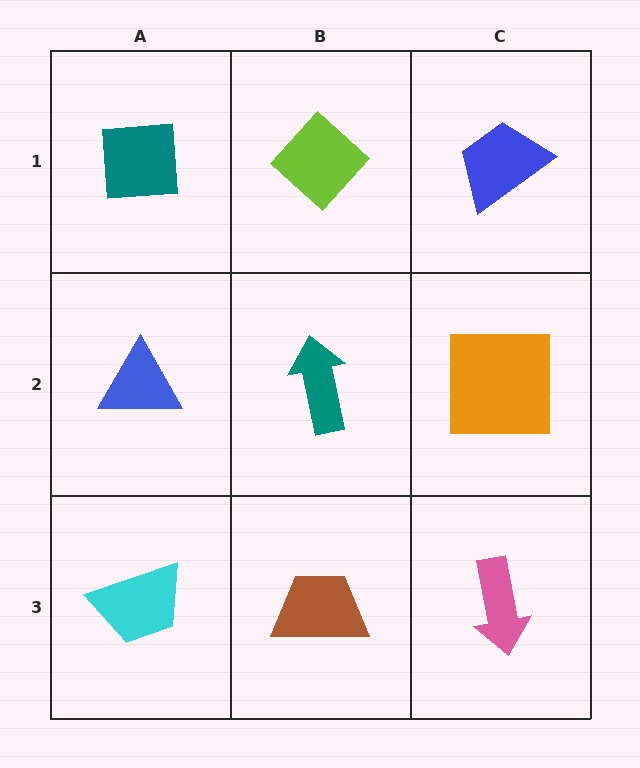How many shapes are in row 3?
3 shapes.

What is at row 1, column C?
A blue trapezoid.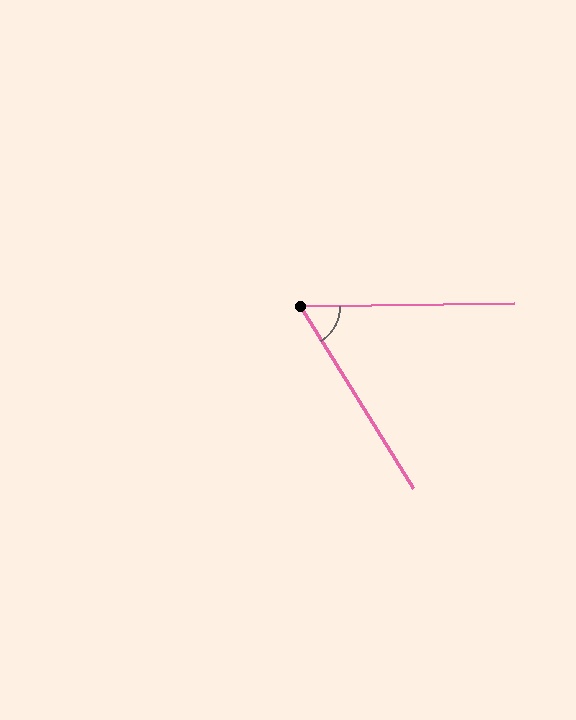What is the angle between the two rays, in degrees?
Approximately 59 degrees.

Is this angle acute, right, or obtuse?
It is acute.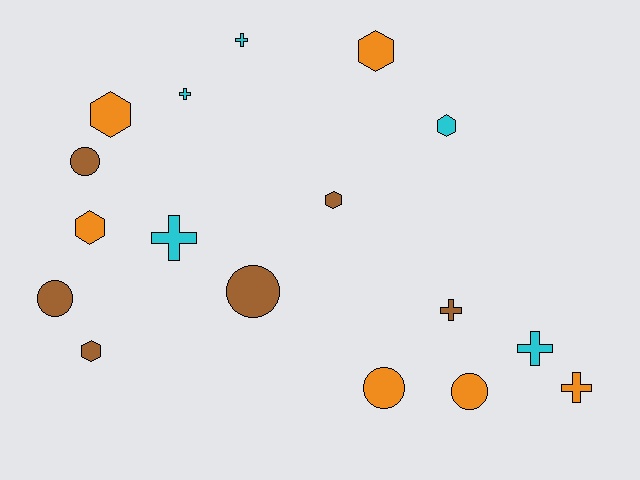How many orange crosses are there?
There is 1 orange cross.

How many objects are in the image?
There are 17 objects.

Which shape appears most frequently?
Hexagon, with 6 objects.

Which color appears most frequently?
Orange, with 6 objects.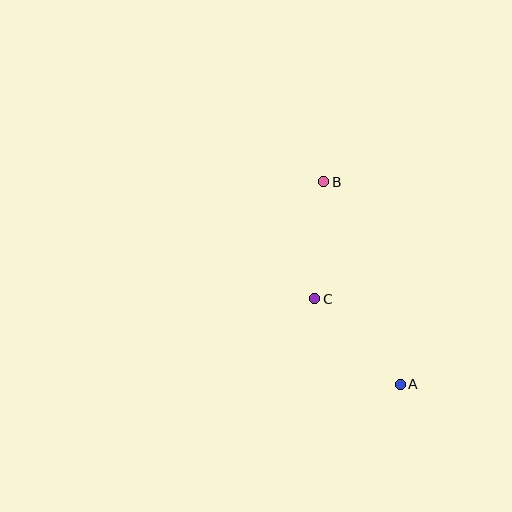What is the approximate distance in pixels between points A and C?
The distance between A and C is approximately 121 pixels.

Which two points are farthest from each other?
Points A and B are farthest from each other.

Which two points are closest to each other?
Points B and C are closest to each other.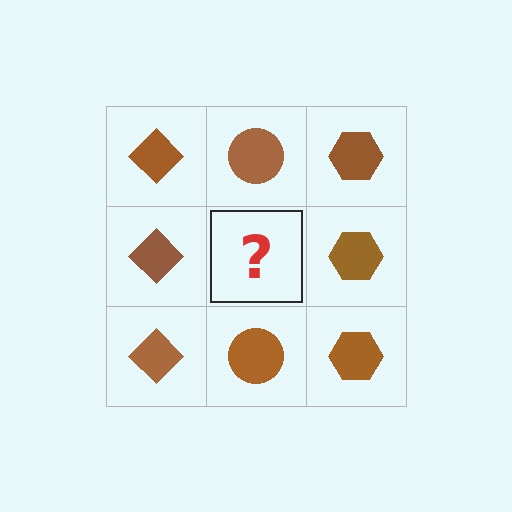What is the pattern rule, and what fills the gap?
The rule is that each column has a consistent shape. The gap should be filled with a brown circle.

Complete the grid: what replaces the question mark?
The question mark should be replaced with a brown circle.